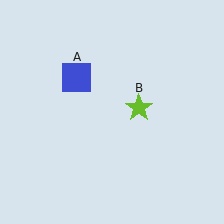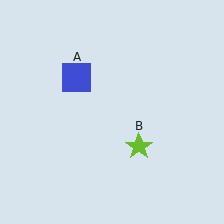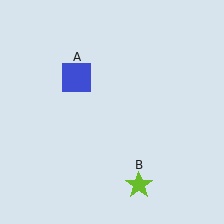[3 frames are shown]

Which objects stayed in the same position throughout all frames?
Blue square (object A) remained stationary.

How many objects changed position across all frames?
1 object changed position: lime star (object B).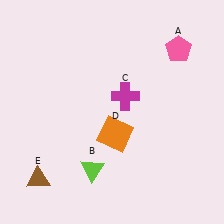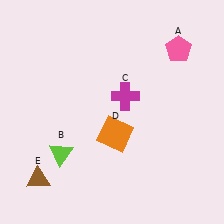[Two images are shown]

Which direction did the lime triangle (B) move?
The lime triangle (B) moved left.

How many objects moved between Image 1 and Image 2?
1 object moved between the two images.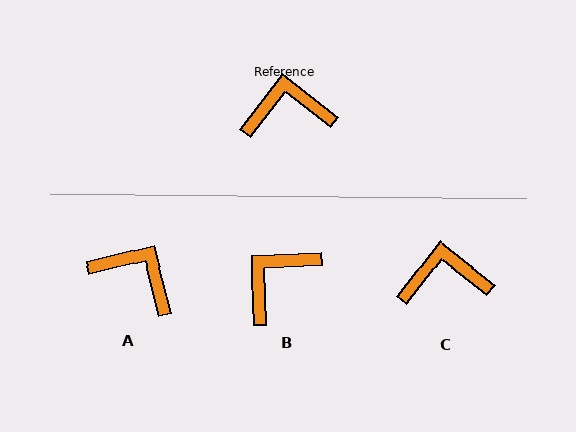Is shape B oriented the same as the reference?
No, it is off by about 40 degrees.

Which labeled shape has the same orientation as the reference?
C.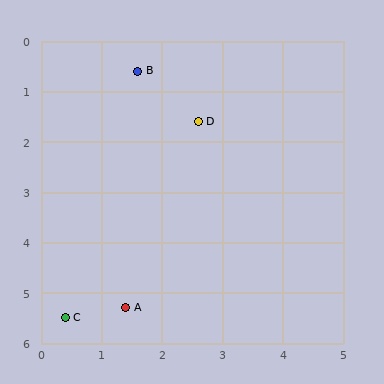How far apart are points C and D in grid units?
Points C and D are about 4.5 grid units apart.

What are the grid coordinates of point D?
Point D is at approximately (2.6, 1.6).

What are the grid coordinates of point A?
Point A is at approximately (1.4, 5.3).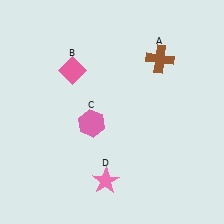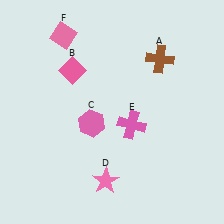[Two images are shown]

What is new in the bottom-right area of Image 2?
A pink cross (E) was added in the bottom-right area of Image 2.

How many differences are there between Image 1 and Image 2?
There are 2 differences between the two images.